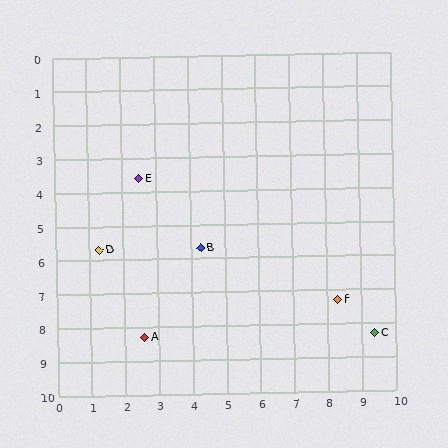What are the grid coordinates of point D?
Point D is at approximately (1.3, 5.7).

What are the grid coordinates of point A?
Point A is at approximately (2.6, 8.3).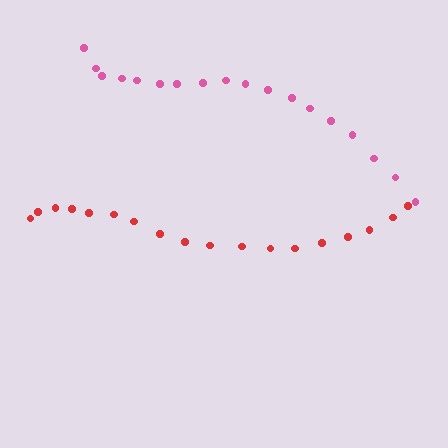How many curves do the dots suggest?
There are 2 distinct paths.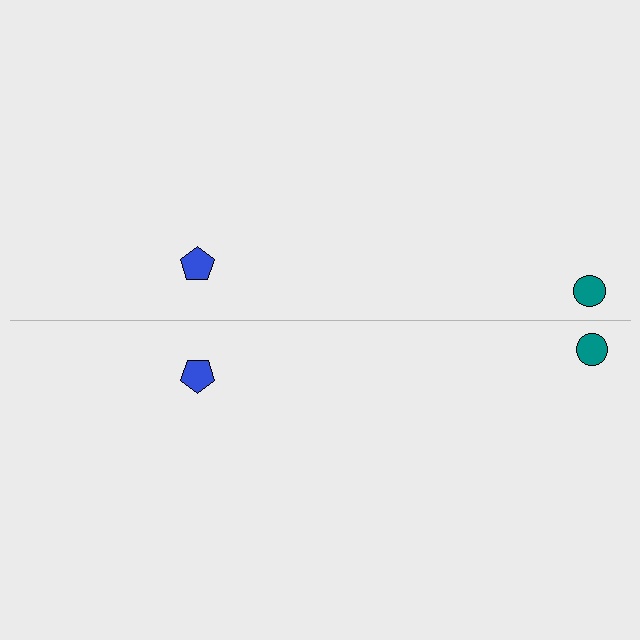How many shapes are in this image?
There are 4 shapes in this image.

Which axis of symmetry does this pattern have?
The pattern has a horizontal axis of symmetry running through the center of the image.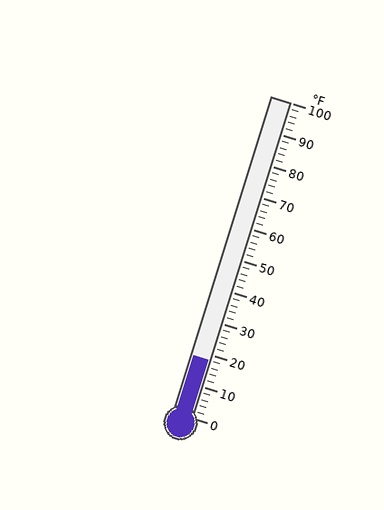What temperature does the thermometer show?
The thermometer shows approximately 18°F.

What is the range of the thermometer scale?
The thermometer scale ranges from 0°F to 100°F.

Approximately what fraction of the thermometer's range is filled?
The thermometer is filled to approximately 20% of its range.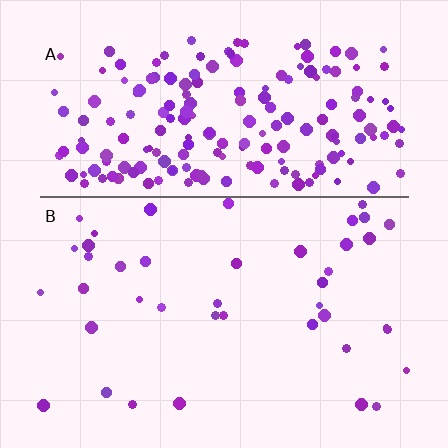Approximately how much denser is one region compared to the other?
Approximately 4.8× — region A over region B.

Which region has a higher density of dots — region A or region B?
A (the top).